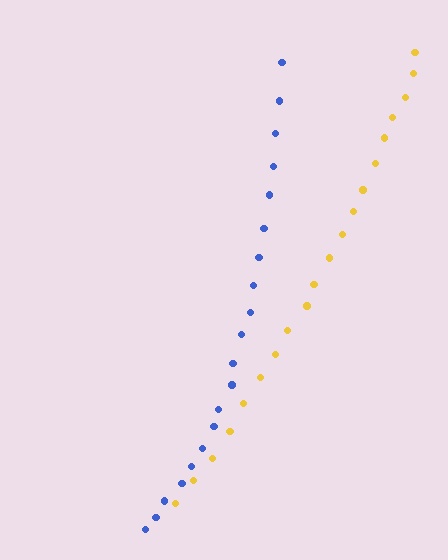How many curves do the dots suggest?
There are 2 distinct paths.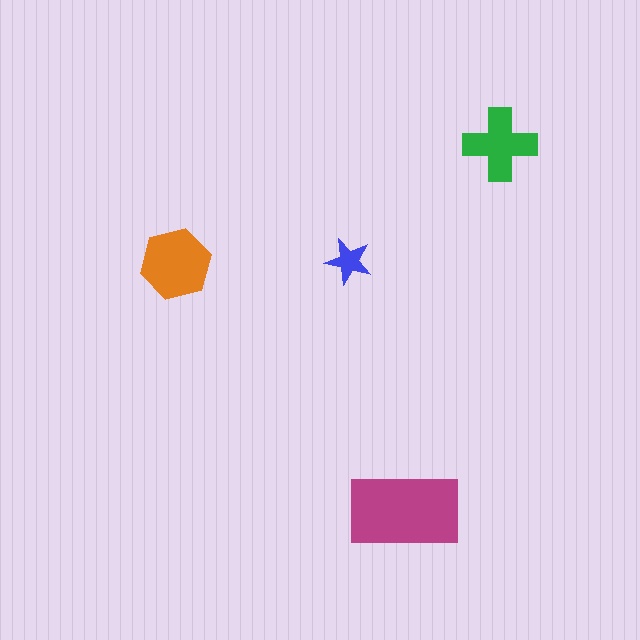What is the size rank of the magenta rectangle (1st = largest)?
1st.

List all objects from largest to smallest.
The magenta rectangle, the orange hexagon, the green cross, the blue star.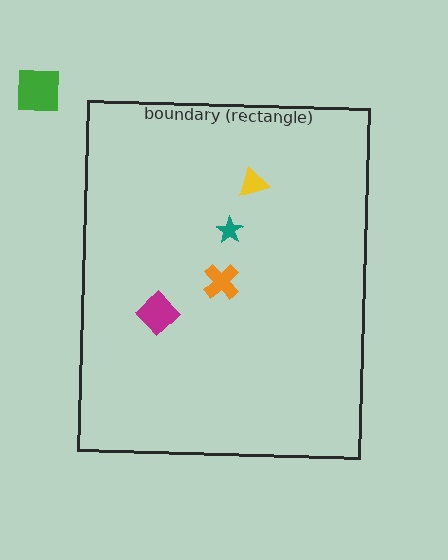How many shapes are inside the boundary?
4 inside, 1 outside.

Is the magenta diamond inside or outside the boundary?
Inside.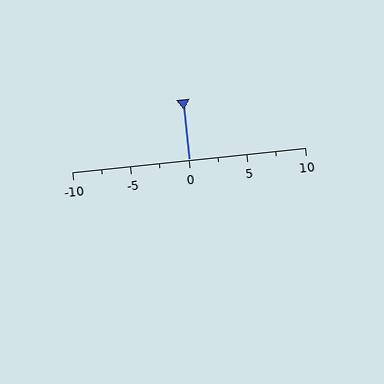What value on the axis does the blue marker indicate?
The marker indicates approximately 0.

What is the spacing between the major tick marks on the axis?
The major ticks are spaced 5 apart.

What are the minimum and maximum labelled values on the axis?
The axis runs from -10 to 10.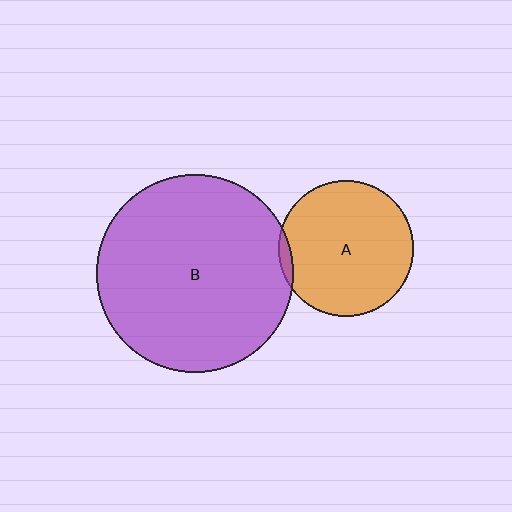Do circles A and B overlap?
Yes.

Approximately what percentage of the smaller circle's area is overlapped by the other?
Approximately 5%.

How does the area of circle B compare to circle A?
Approximately 2.1 times.